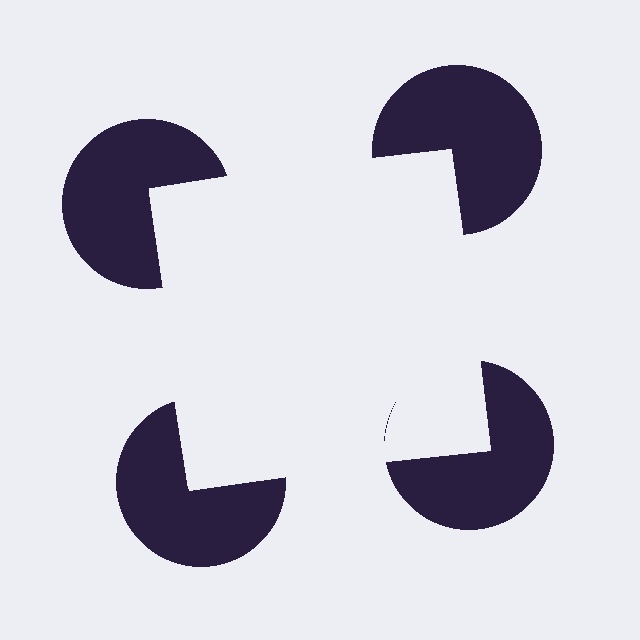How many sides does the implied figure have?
4 sides.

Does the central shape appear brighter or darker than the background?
It typically appears slightly brighter than the background, even though no actual brightness change is drawn.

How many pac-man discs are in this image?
There are 4 — one at each vertex of the illusory square.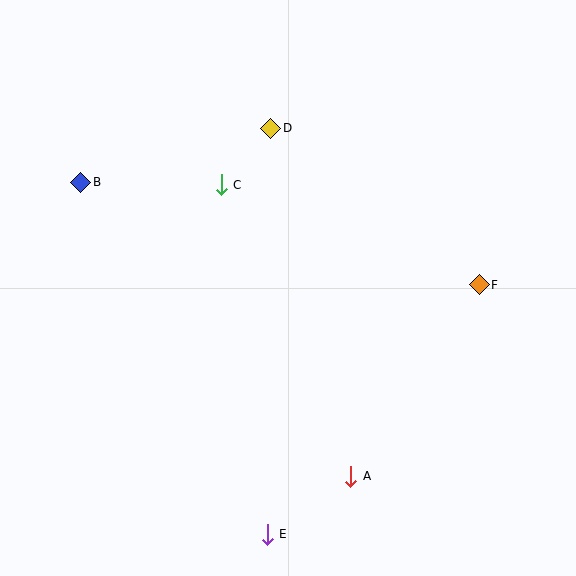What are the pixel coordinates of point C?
Point C is at (221, 185).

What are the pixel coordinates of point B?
Point B is at (81, 182).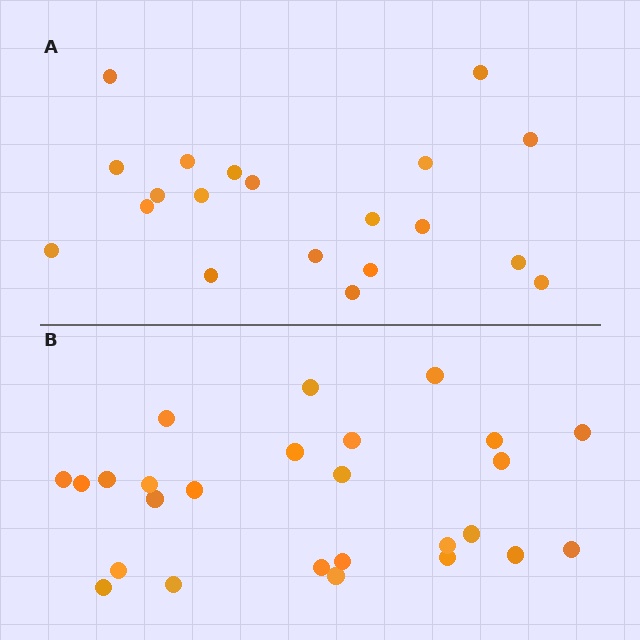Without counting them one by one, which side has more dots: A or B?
Region B (the bottom region) has more dots.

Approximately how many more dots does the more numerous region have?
Region B has about 6 more dots than region A.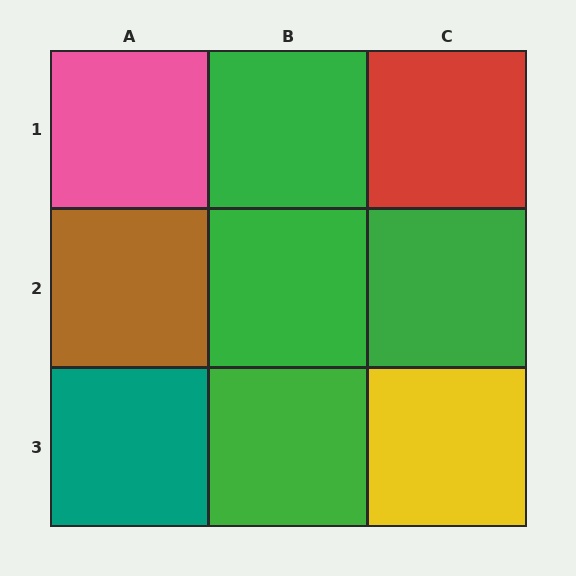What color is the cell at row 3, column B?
Green.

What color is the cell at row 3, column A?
Teal.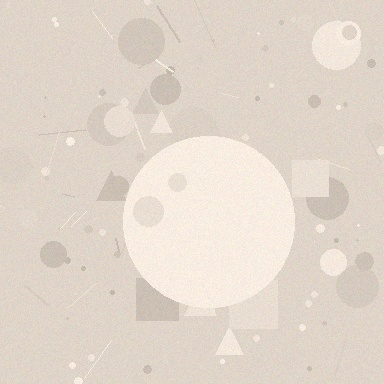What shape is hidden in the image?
A circle is hidden in the image.